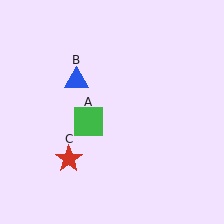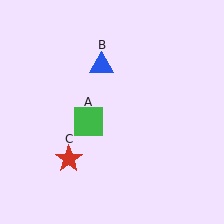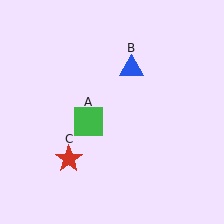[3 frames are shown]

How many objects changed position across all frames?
1 object changed position: blue triangle (object B).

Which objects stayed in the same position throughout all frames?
Green square (object A) and red star (object C) remained stationary.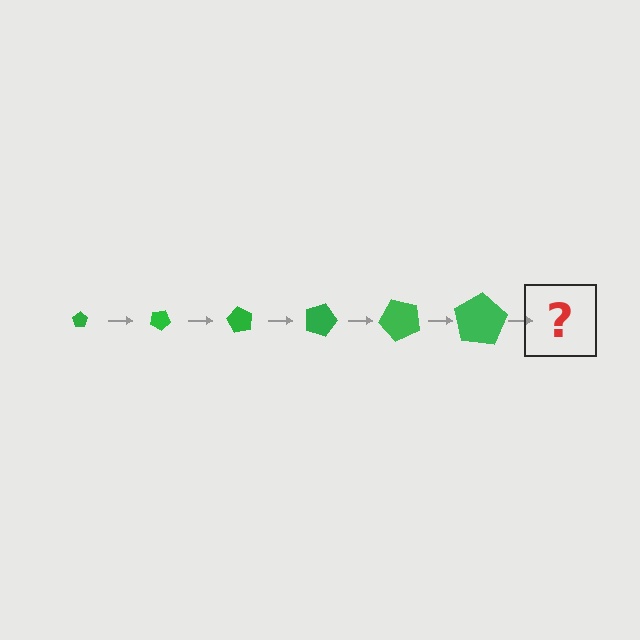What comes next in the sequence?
The next element should be a pentagon, larger than the previous one and rotated 180 degrees from the start.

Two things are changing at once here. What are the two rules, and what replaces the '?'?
The two rules are that the pentagon grows larger each step and it rotates 30 degrees each step. The '?' should be a pentagon, larger than the previous one and rotated 180 degrees from the start.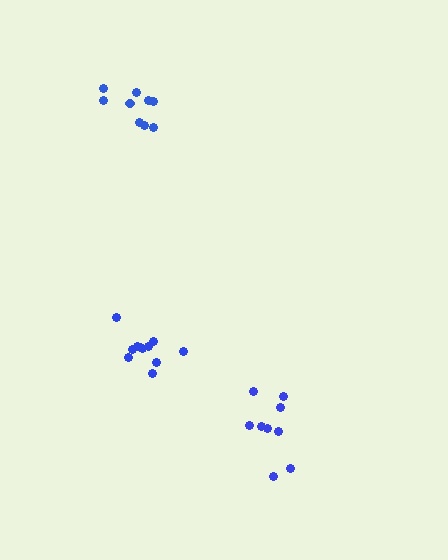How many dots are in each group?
Group 1: 9 dots, Group 2: 11 dots, Group 3: 9 dots (29 total).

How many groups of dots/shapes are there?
There are 3 groups.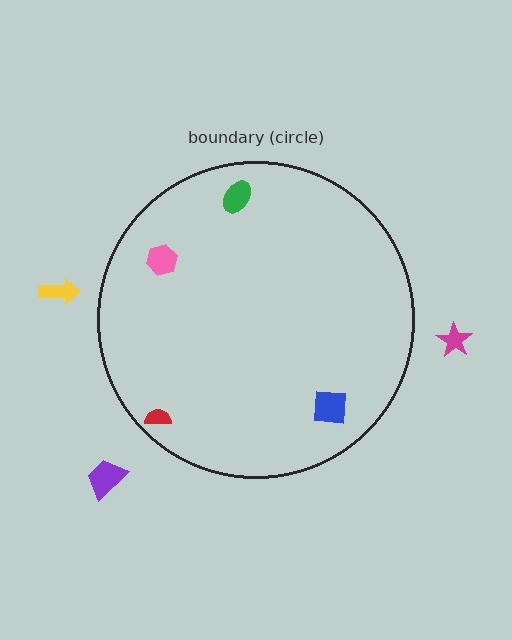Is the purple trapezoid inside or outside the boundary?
Outside.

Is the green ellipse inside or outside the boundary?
Inside.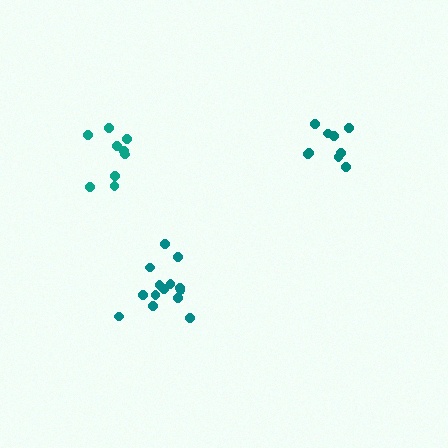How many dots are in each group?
Group 1: 9 dots, Group 2: 14 dots, Group 3: 9 dots (32 total).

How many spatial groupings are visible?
There are 3 spatial groupings.